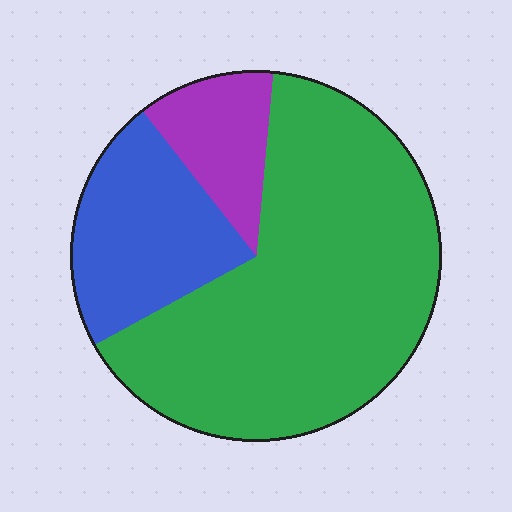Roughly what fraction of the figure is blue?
Blue covers around 25% of the figure.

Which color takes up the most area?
Green, at roughly 65%.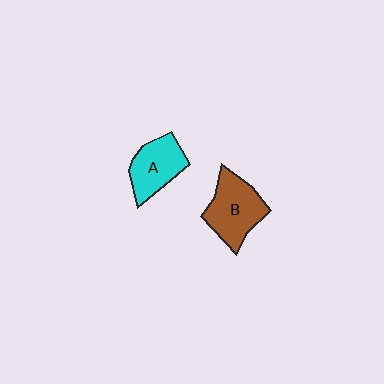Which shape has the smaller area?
Shape A (cyan).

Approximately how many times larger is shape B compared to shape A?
Approximately 1.2 times.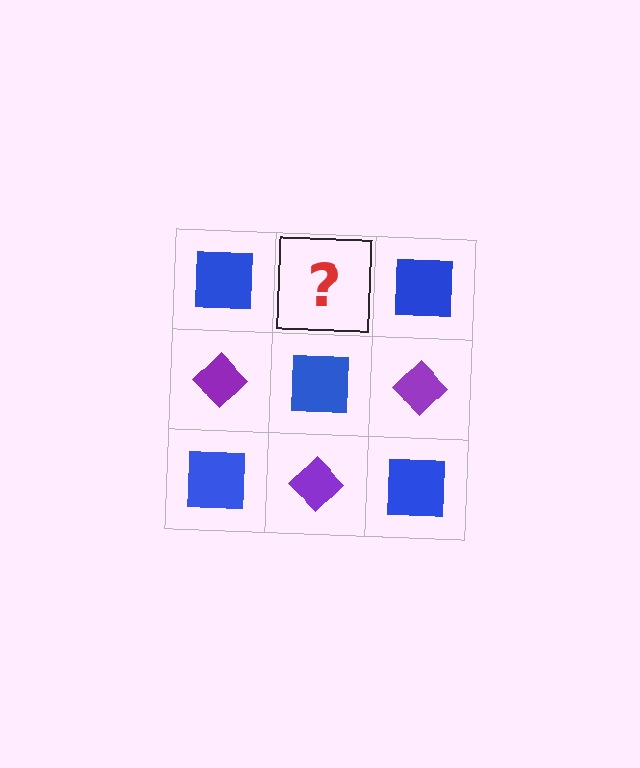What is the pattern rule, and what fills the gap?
The rule is that it alternates blue square and purple diamond in a checkerboard pattern. The gap should be filled with a purple diamond.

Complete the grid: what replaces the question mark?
The question mark should be replaced with a purple diamond.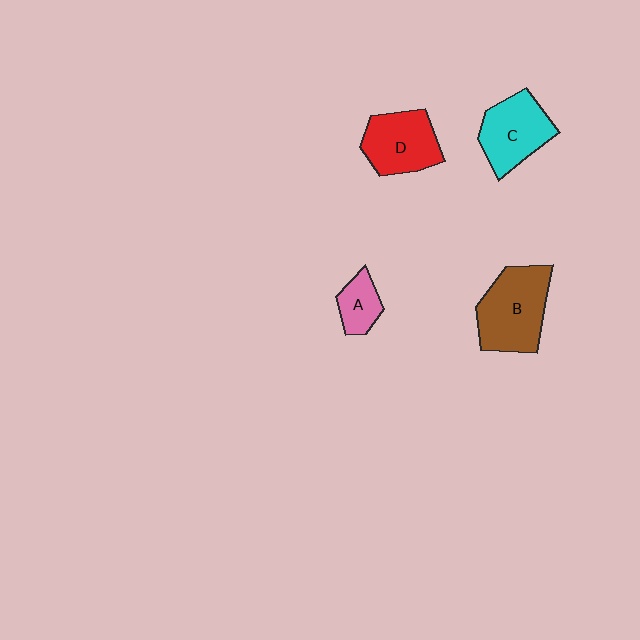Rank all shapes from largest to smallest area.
From largest to smallest: B (brown), C (cyan), D (red), A (pink).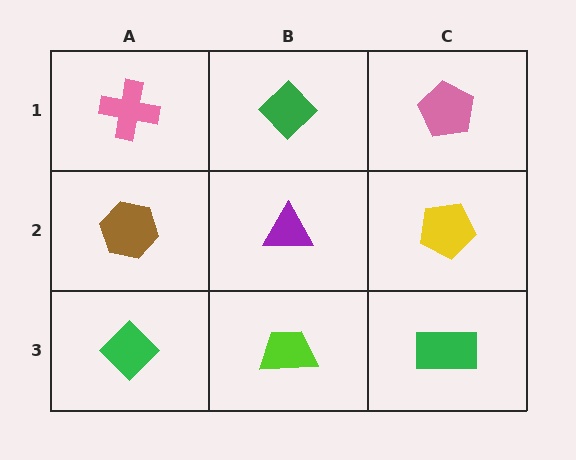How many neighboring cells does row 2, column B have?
4.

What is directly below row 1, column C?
A yellow pentagon.